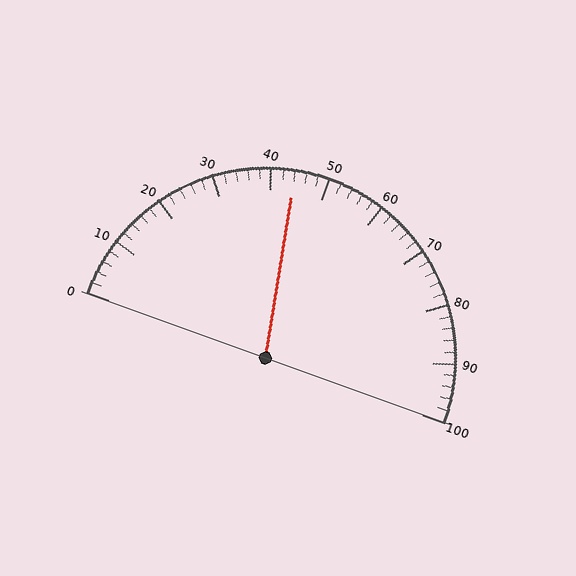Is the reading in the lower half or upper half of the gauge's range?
The reading is in the lower half of the range (0 to 100).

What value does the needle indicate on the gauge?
The needle indicates approximately 44.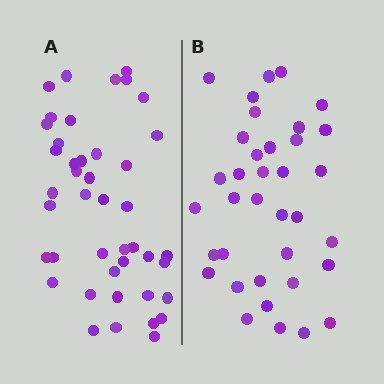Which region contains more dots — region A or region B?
Region A (the left region) has more dots.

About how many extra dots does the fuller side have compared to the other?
Region A has roughly 8 or so more dots than region B.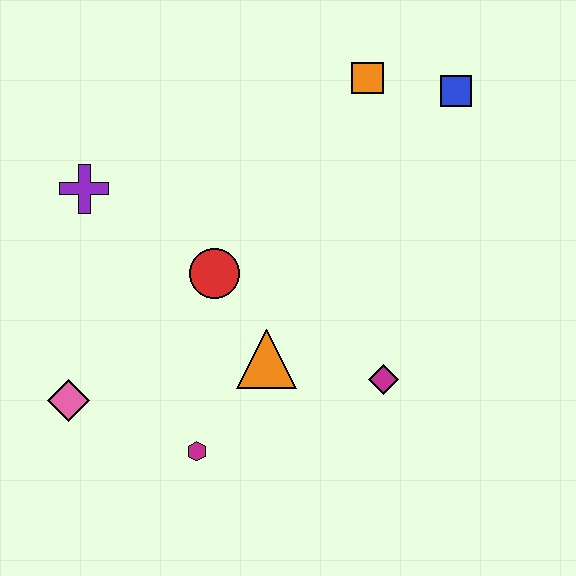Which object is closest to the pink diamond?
The magenta hexagon is closest to the pink diamond.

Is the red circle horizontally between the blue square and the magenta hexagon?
Yes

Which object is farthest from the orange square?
The pink diamond is farthest from the orange square.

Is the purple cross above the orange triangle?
Yes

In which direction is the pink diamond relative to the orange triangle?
The pink diamond is to the left of the orange triangle.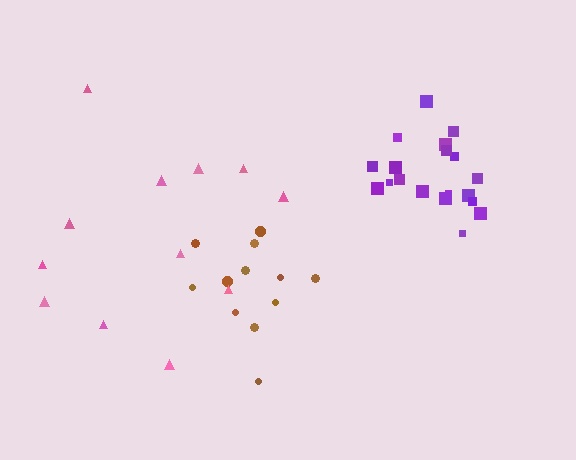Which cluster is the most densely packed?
Purple.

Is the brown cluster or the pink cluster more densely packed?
Brown.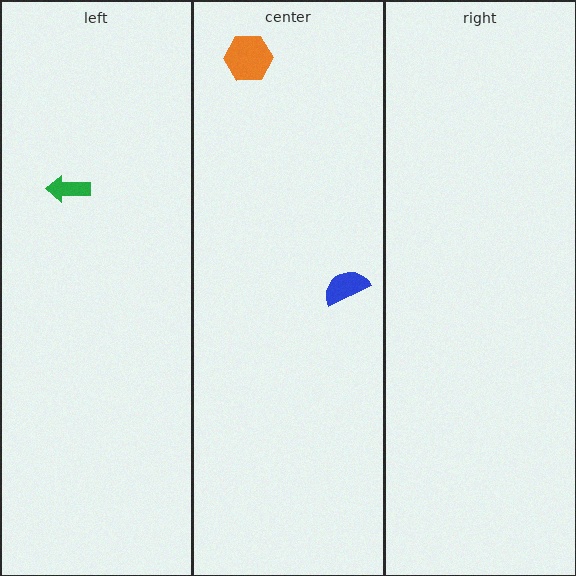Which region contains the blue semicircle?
The center region.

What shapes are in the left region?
The green arrow.